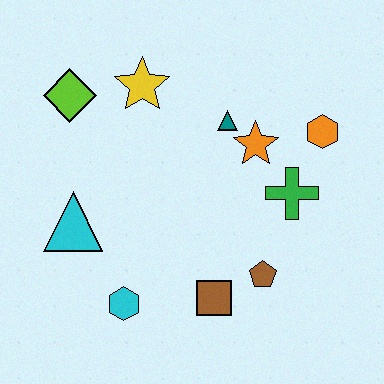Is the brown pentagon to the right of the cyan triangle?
Yes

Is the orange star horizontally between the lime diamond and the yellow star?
No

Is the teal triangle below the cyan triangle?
No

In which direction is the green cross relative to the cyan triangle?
The green cross is to the right of the cyan triangle.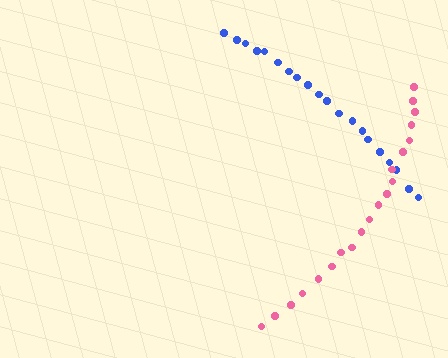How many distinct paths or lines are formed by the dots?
There are 2 distinct paths.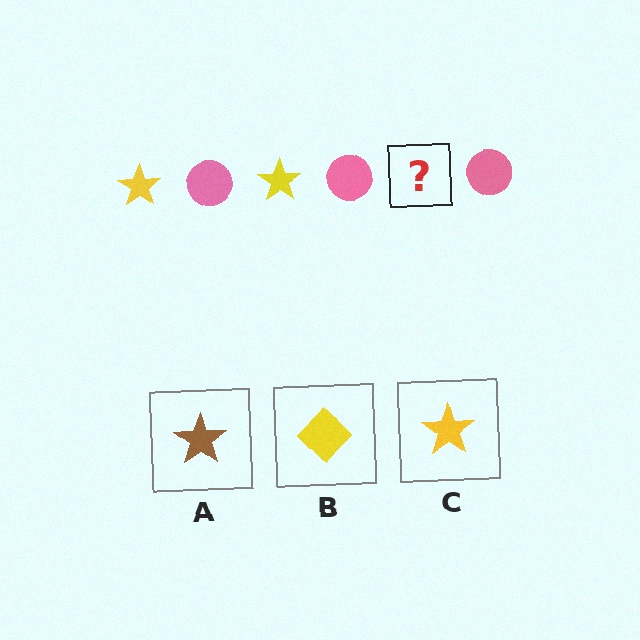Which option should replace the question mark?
Option C.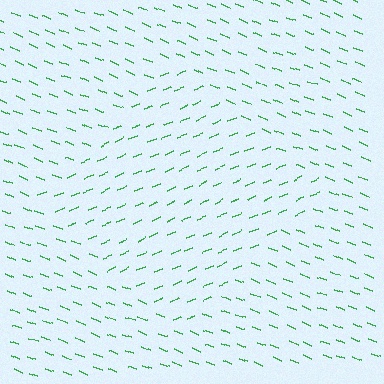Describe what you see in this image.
The image is filled with small green line segments. A diamond region in the image has lines oriented differently from the surrounding lines, creating a visible texture boundary.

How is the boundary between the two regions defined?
The boundary is defined purely by a change in line orientation (approximately 45 degrees difference). All lines are the same color and thickness.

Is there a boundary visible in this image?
Yes, there is a texture boundary formed by a change in line orientation.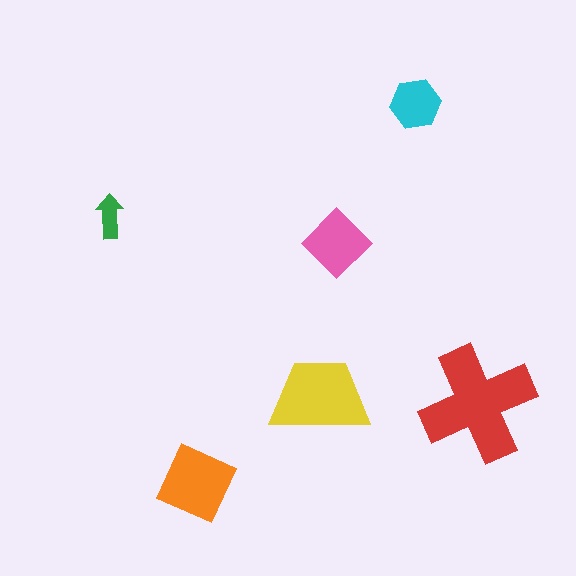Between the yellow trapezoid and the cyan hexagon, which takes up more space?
The yellow trapezoid.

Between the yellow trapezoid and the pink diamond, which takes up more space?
The yellow trapezoid.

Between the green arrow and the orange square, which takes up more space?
The orange square.